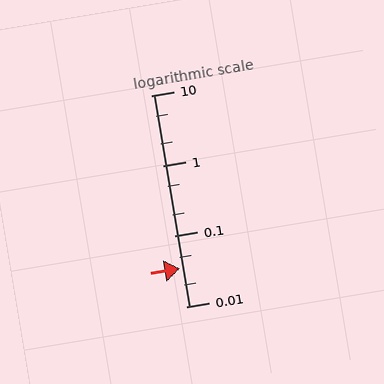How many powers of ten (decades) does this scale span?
The scale spans 3 decades, from 0.01 to 10.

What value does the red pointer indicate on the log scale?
The pointer indicates approximately 0.035.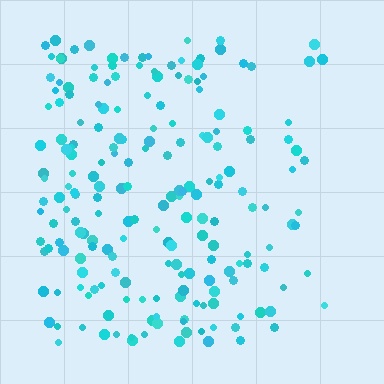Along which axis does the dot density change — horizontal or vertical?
Horizontal.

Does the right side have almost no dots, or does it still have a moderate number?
Still a moderate number, just noticeably fewer than the left.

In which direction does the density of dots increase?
From right to left, with the left side densest.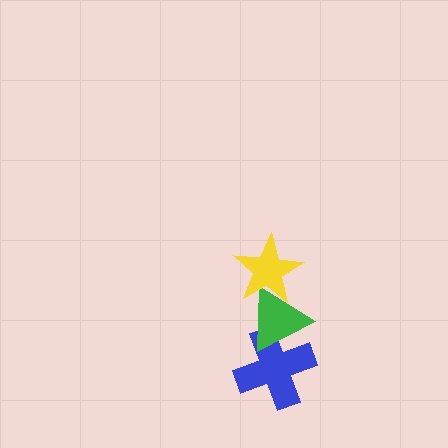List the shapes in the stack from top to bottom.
From top to bottom: the yellow star, the green triangle, the blue cross.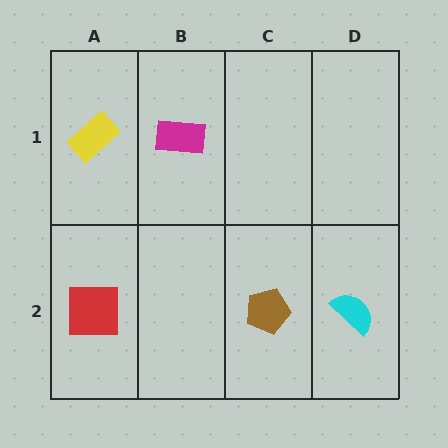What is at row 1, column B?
A magenta rectangle.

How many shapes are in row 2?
3 shapes.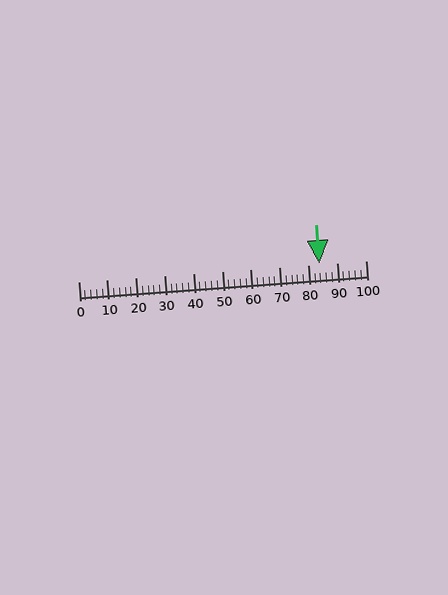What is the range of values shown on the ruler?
The ruler shows values from 0 to 100.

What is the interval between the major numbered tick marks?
The major tick marks are spaced 10 units apart.